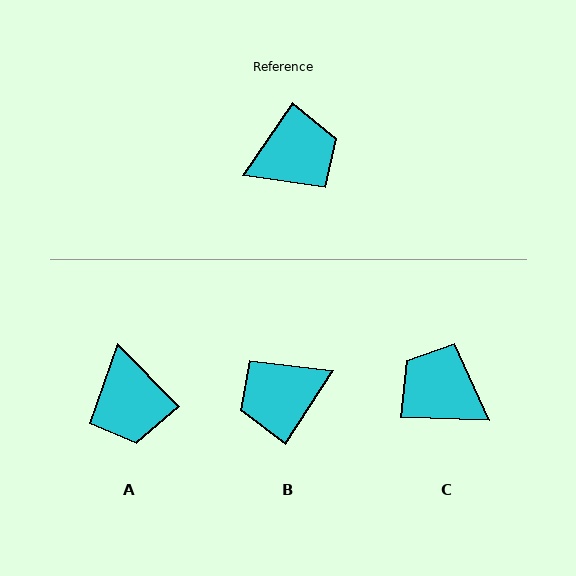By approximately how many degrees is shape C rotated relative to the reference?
Approximately 123 degrees counter-clockwise.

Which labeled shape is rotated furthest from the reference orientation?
B, about 178 degrees away.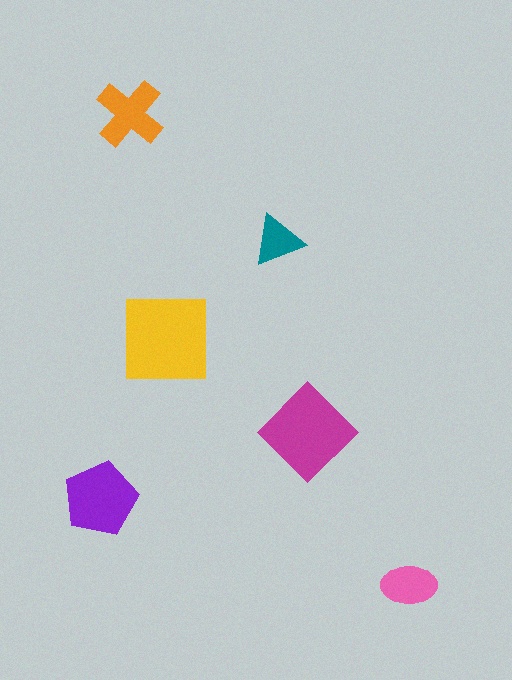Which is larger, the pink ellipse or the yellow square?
The yellow square.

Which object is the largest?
The yellow square.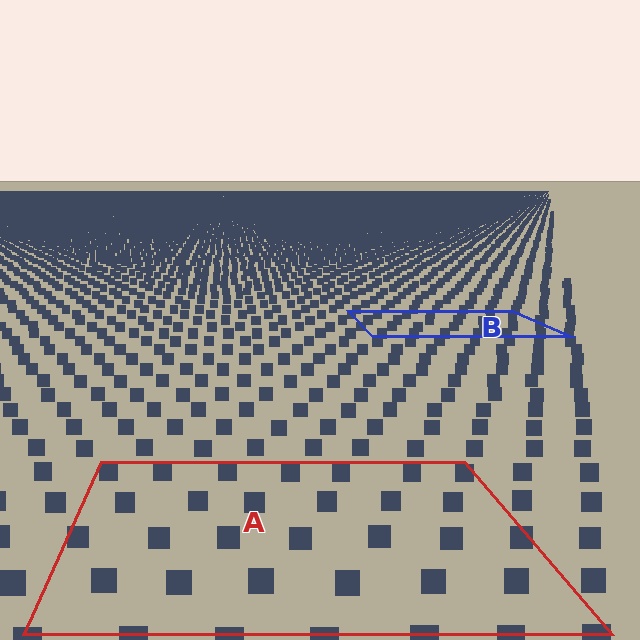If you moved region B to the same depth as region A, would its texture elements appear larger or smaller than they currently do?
They would appear larger. At a closer depth, the same texture elements are projected at a bigger on-screen size.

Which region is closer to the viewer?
Region A is closer. The texture elements there are larger and more spread out.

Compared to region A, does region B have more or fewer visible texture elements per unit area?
Region B has more texture elements per unit area — they are packed more densely because it is farther away.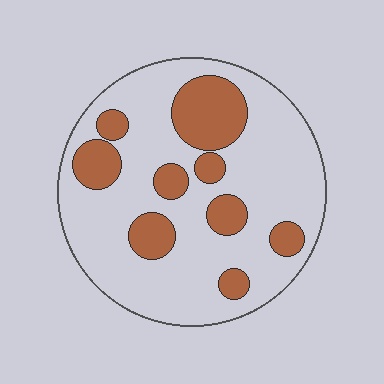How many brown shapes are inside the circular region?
9.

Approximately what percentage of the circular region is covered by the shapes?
Approximately 25%.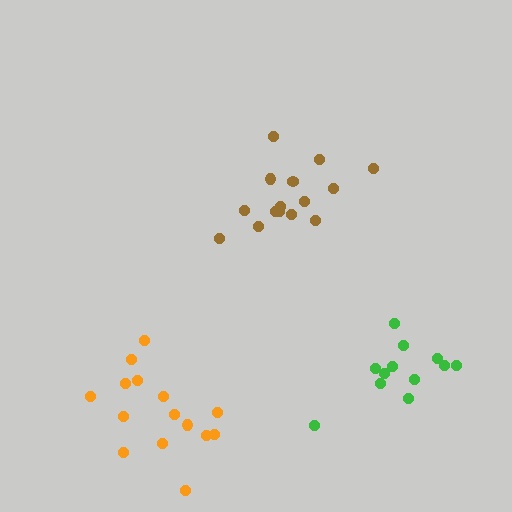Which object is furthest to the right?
The green cluster is rightmost.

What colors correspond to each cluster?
The clusters are colored: brown, green, orange.